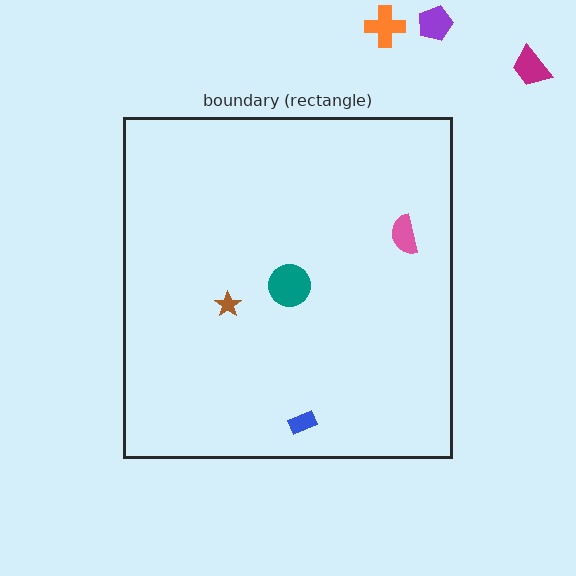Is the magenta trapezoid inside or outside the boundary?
Outside.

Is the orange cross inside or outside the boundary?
Outside.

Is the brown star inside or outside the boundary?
Inside.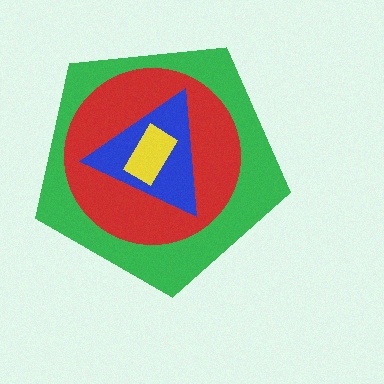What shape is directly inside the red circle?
The blue triangle.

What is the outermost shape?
The green pentagon.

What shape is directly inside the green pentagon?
The red circle.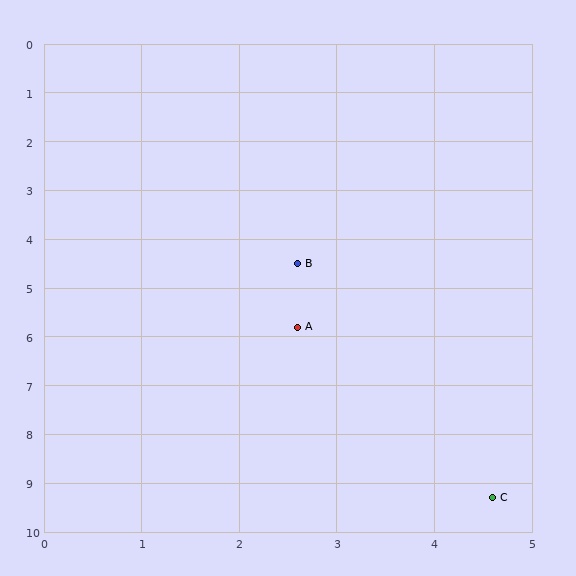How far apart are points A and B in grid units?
Points A and B are about 1.3 grid units apart.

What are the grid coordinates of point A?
Point A is at approximately (2.6, 5.8).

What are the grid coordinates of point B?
Point B is at approximately (2.6, 4.5).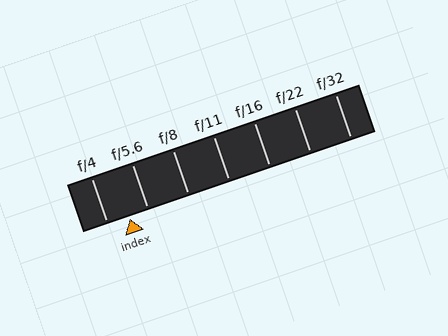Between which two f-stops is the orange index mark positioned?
The index mark is between f/4 and f/5.6.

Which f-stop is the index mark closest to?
The index mark is closest to f/5.6.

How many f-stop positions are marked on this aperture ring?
There are 7 f-stop positions marked.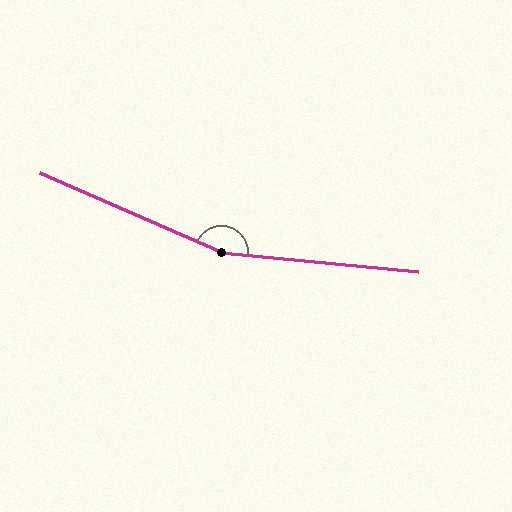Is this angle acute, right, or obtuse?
It is obtuse.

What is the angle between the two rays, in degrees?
Approximately 162 degrees.